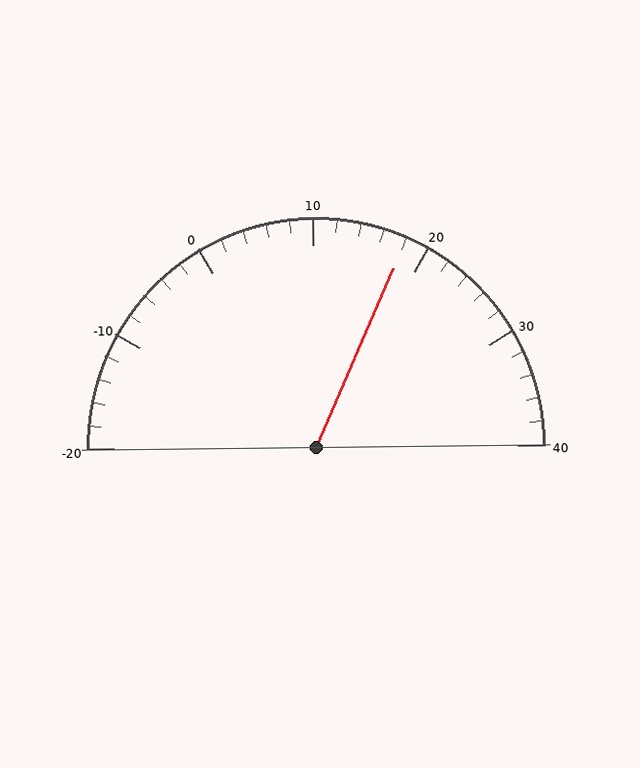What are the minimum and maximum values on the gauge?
The gauge ranges from -20 to 40.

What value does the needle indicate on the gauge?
The needle indicates approximately 18.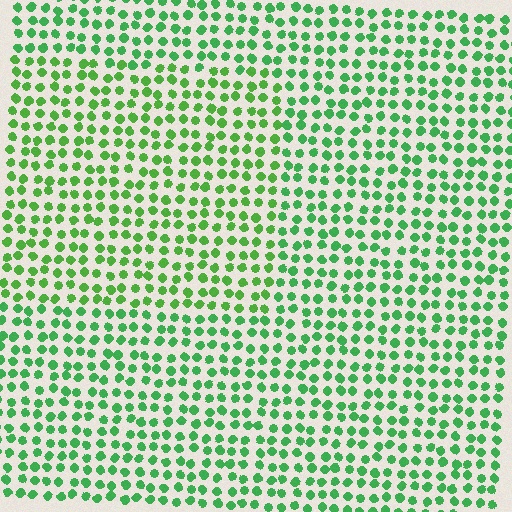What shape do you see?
I see a rectangle.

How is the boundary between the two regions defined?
The boundary is defined purely by a slight shift in hue (about 20 degrees). Spacing, size, and orientation are identical on both sides.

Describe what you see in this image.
The image is filled with small green elements in a uniform arrangement. A rectangle-shaped region is visible where the elements are tinted to a slightly different hue, forming a subtle color boundary.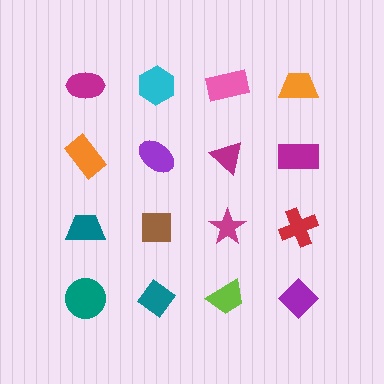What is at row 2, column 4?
A magenta rectangle.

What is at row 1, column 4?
An orange trapezoid.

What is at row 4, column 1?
A teal circle.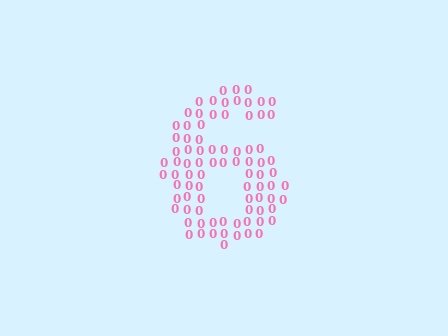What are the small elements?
The small elements are digit 0's.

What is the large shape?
The large shape is the digit 6.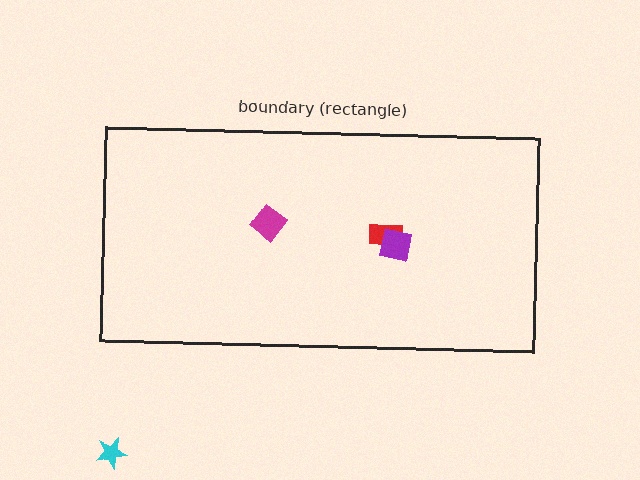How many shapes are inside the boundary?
3 inside, 1 outside.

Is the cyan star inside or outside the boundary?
Outside.